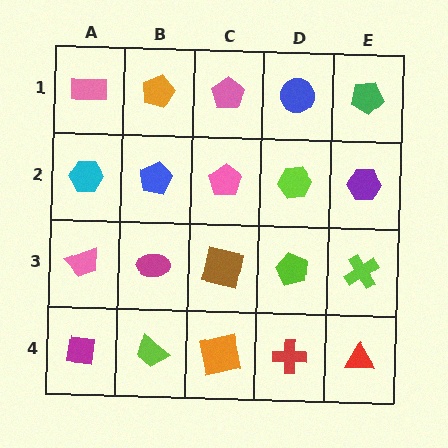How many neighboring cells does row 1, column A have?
2.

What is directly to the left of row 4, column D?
An orange square.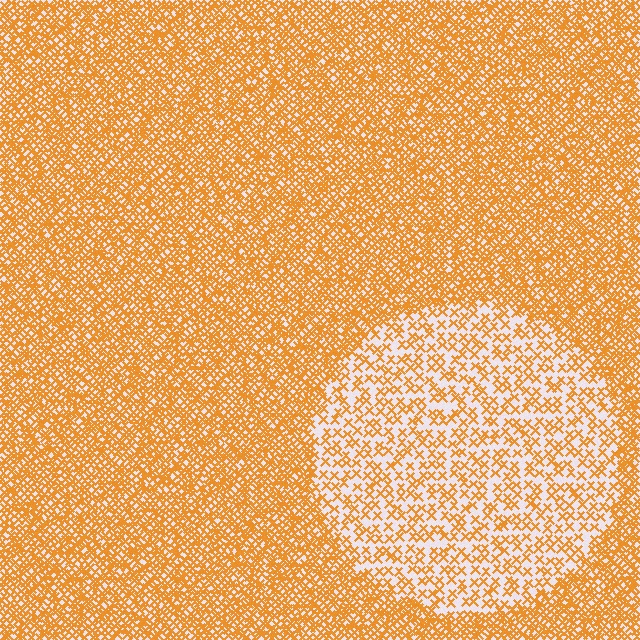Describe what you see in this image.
The image contains small orange elements arranged at two different densities. A circle-shaped region is visible where the elements are less densely packed than the surrounding area.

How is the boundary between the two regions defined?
The boundary is defined by a change in element density (approximately 2.5x ratio). All elements are the same color, size, and shape.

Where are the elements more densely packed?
The elements are more densely packed outside the circle boundary.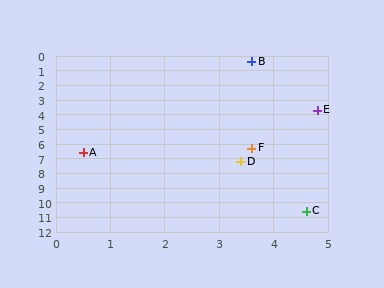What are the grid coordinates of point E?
Point E is at approximately (4.8, 3.7).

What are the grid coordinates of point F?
Point F is at approximately (3.6, 6.3).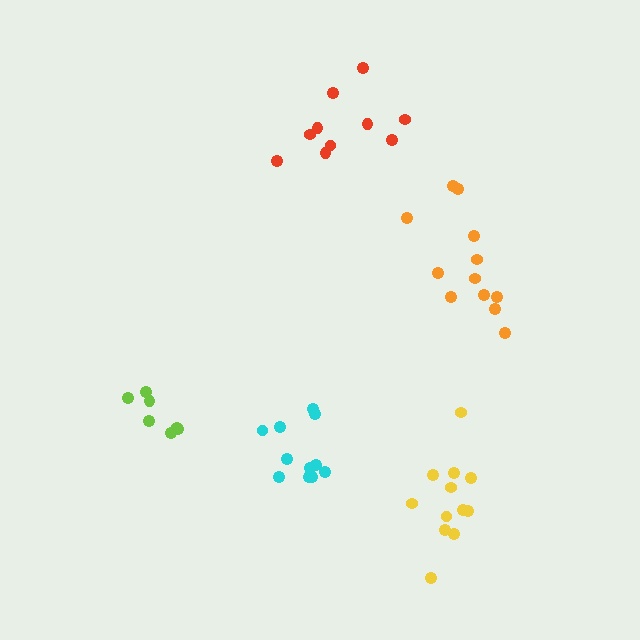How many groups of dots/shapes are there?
There are 5 groups.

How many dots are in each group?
Group 1: 12 dots, Group 2: 7 dots, Group 3: 12 dots, Group 4: 10 dots, Group 5: 11 dots (52 total).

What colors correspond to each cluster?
The clusters are colored: yellow, lime, orange, red, cyan.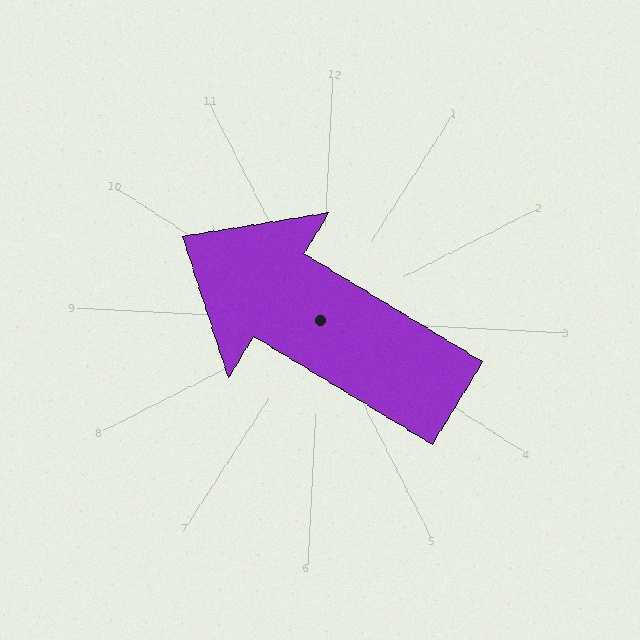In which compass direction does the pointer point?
Northwest.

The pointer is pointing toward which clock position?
Roughly 10 o'clock.